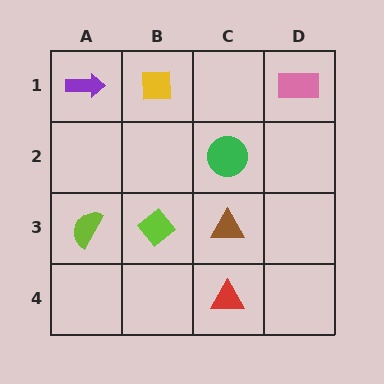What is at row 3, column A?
A lime semicircle.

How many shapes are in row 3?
3 shapes.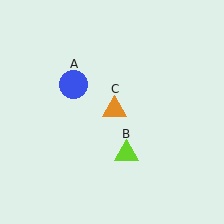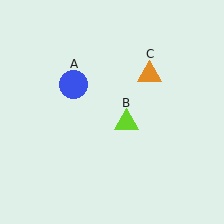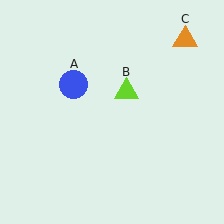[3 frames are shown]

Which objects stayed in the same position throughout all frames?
Blue circle (object A) remained stationary.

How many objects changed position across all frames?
2 objects changed position: lime triangle (object B), orange triangle (object C).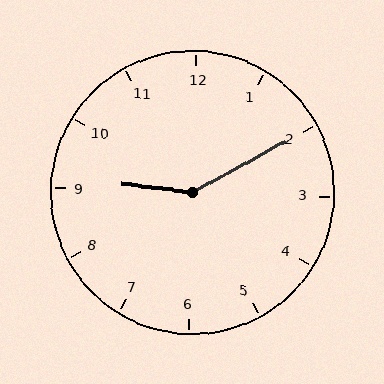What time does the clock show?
9:10.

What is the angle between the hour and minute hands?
Approximately 145 degrees.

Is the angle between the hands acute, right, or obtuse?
It is obtuse.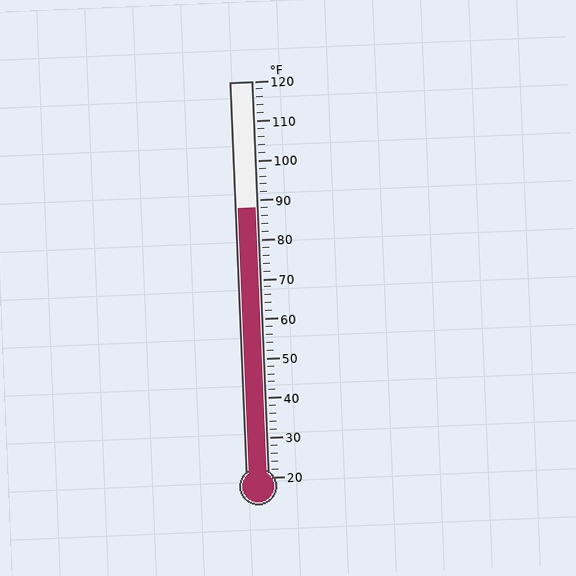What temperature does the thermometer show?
The thermometer shows approximately 88°F.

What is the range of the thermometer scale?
The thermometer scale ranges from 20°F to 120°F.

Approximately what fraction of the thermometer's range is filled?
The thermometer is filled to approximately 70% of its range.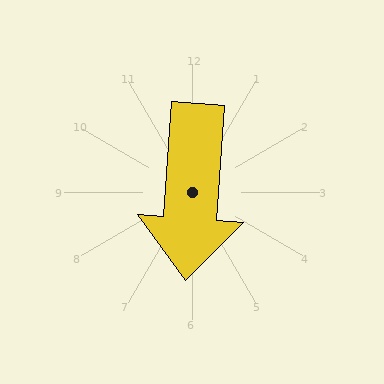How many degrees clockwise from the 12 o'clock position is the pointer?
Approximately 184 degrees.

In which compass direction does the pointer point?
South.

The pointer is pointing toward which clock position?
Roughly 6 o'clock.